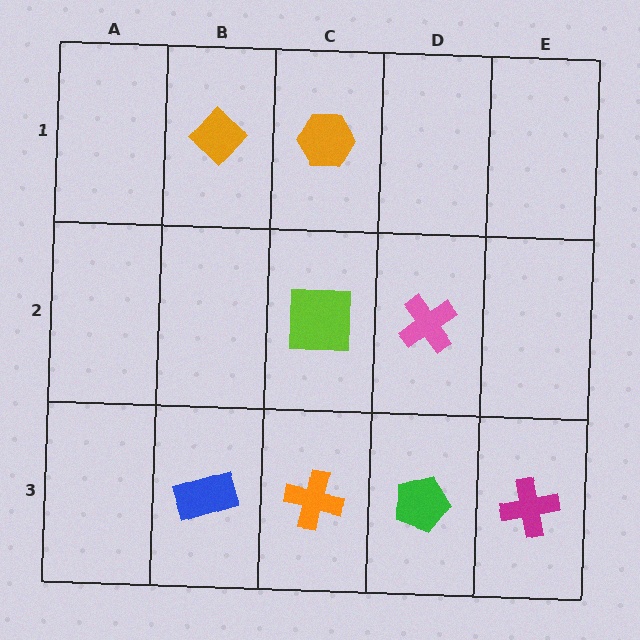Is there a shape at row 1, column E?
No, that cell is empty.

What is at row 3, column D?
A green pentagon.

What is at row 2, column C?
A lime square.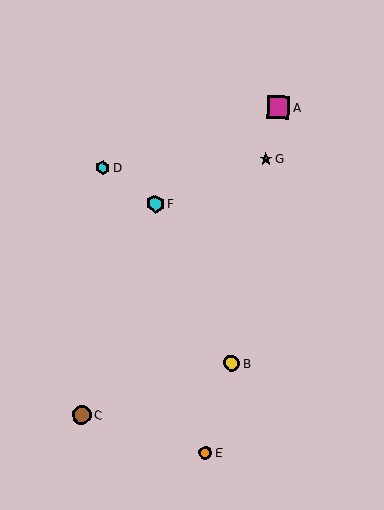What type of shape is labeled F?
Shape F is a cyan hexagon.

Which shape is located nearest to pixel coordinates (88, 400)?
The brown circle (labeled C) at (81, 415) is nearest to that location.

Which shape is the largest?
The magenta square (labeled A) is the largest.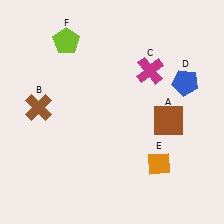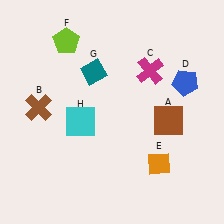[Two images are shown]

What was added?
A teal diamond (G), a cyan square (H) were added in Image 2.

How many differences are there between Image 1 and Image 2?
There are 2 differences between the two images.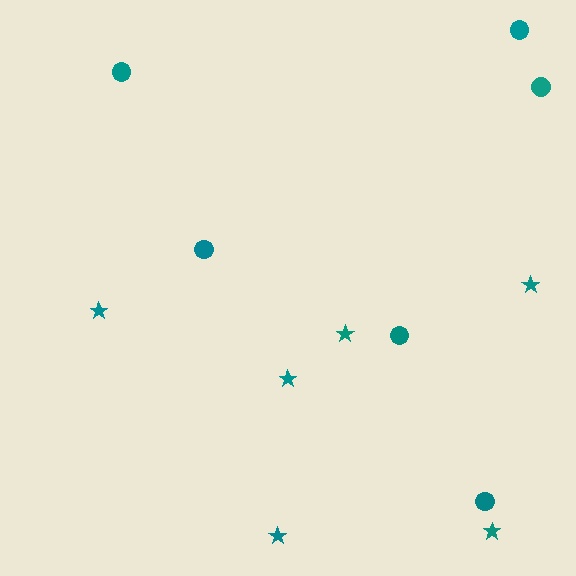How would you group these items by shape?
There are 2 groups: one group of circles (6) and one group of stars (6).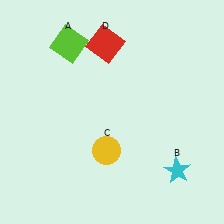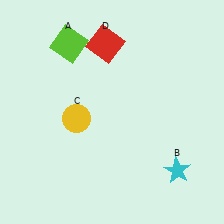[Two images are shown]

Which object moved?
The yellow circle (C) moved up.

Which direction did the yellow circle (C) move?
The yellow circle (C) moved up.